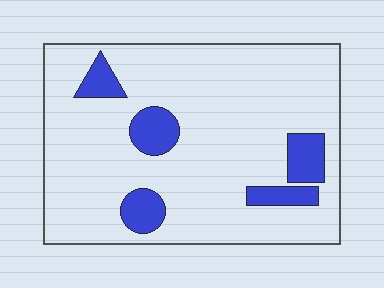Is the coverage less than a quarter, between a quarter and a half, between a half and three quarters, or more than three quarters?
Less than a quarter.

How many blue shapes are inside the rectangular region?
5.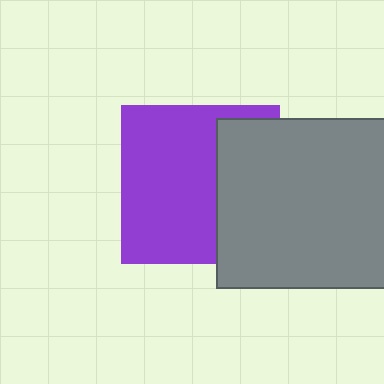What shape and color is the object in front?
The object in front is a gray square.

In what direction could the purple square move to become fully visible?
The purple square could move left. That would shift it out from behind the gray square entirely.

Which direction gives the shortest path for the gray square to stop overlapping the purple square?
Moving right gives the shortest separation.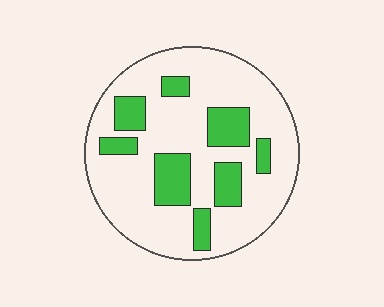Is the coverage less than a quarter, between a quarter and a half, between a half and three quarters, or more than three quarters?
Less than a quarter.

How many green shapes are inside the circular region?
8.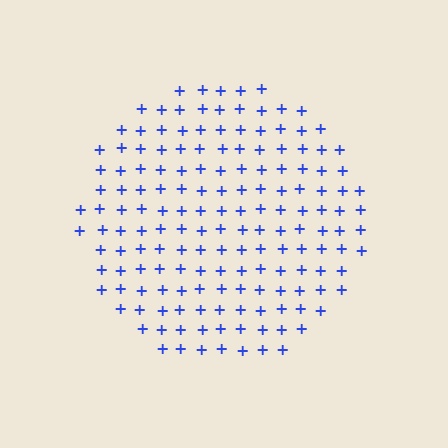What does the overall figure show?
The overall figure shows a circle.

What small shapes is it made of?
It is made of small plus signs.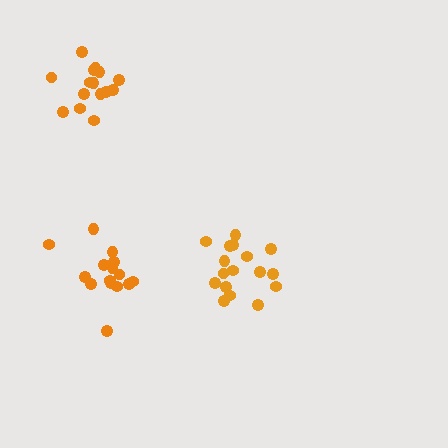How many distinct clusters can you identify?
There are 3 distinct clusters.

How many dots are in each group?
Group 1: 17 dots, Group 2: 15 dots, Group 3: 15 dots (47 total).